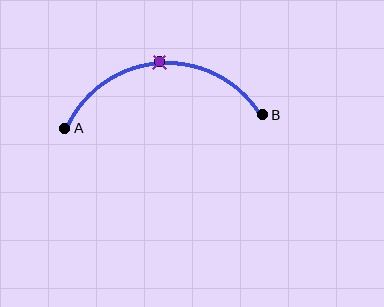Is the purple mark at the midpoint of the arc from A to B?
Yes. The purple mark lies on the arc at equal arc-length from both A and B — it is the arc midpoint.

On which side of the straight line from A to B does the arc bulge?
The arc bulges above the straight line connecting A and B.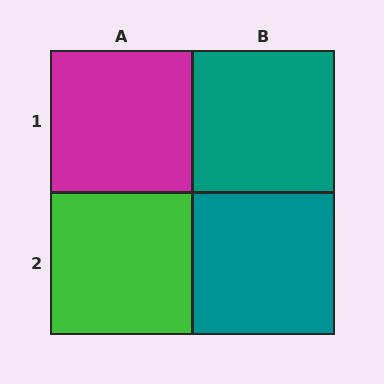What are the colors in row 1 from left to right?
Magenta, teal.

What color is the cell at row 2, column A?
Green.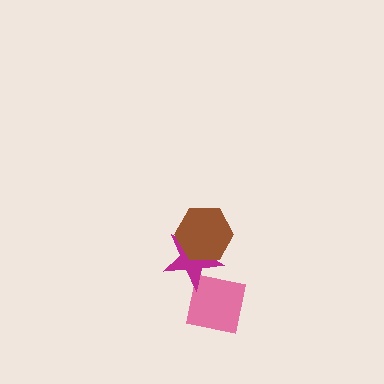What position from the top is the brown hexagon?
The brown hexagon is 1st from the top.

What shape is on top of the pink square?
The magenta star is on top of the pink square.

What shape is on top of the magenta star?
The brown hexagon is on top of the magenta star.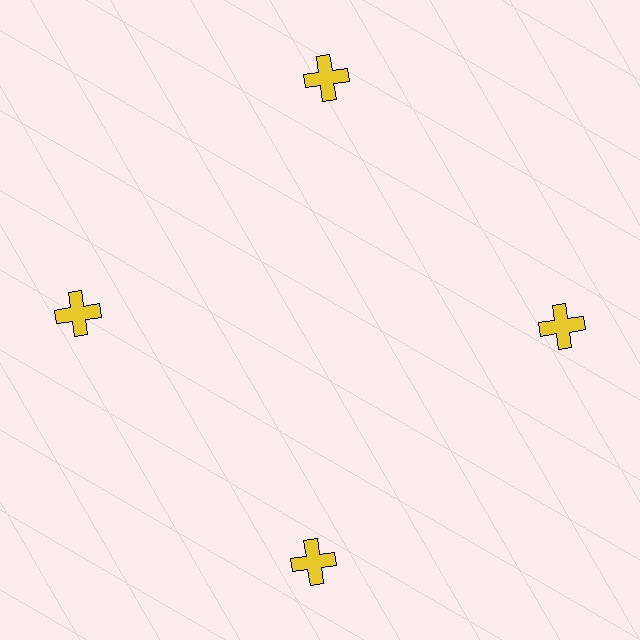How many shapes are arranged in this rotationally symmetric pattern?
There are 4 shapes, arranged in 4 groups of 1.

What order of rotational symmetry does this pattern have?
This pattern has 4-fold rotational symmetry.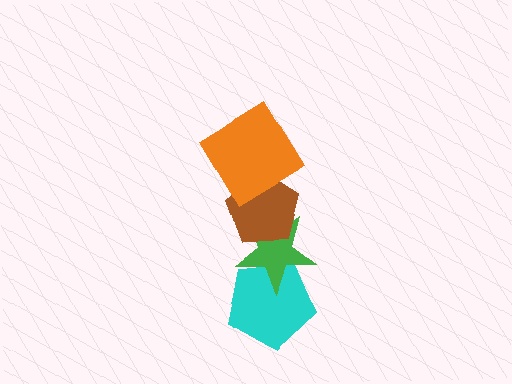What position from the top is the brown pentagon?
The brown pentagon is 2nd from the top.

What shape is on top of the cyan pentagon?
The green star is on top of the cyan pentagon.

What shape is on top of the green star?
The brown pentagon is on top of the green star.